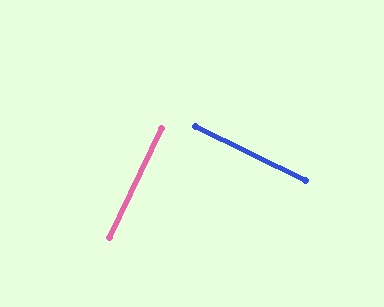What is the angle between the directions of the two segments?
Approximately 90 degrees.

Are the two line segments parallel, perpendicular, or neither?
Perpendicular — they meet at approximately 90°.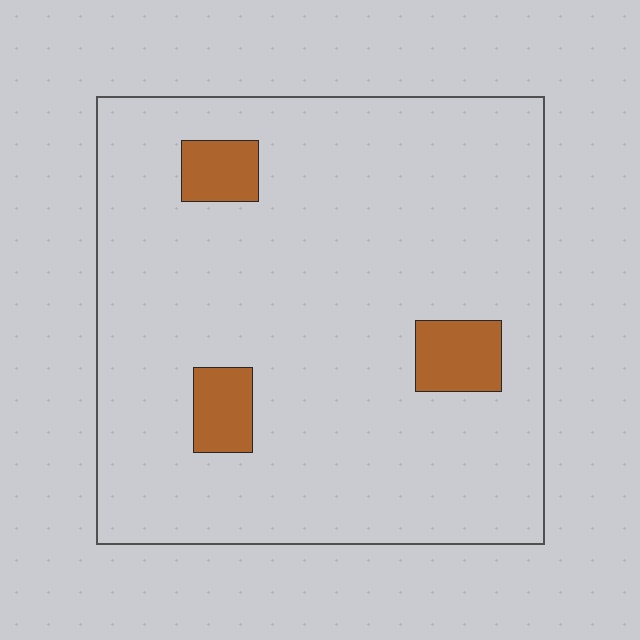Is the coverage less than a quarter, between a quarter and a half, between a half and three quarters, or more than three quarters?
Less than a quarter.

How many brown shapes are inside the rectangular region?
3.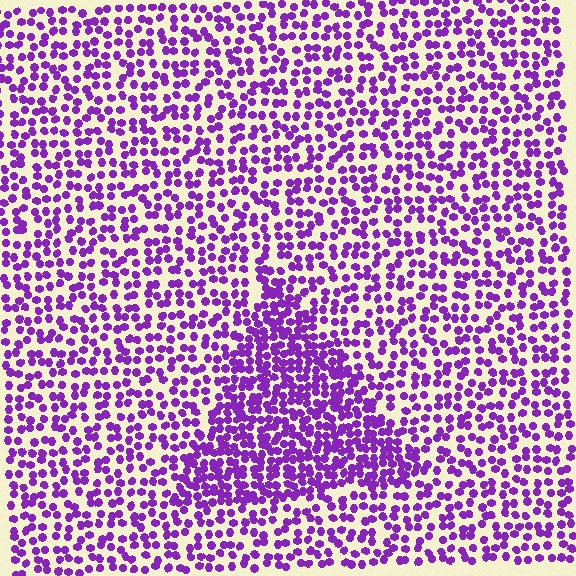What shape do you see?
I see a triangle.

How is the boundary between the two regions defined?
The boundary is defined by a change in element density (approximately 1.8x ratio). All elements are the same color, size, and shape.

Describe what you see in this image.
The image contains small purple elements arranged at two different densities. A triangle-shaped region is visible where the elements are more densely packed than the surrounding area.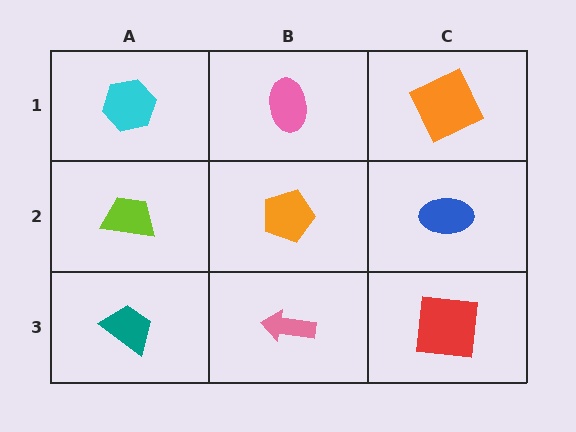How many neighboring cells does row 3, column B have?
3.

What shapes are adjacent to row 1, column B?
An orange pentagon (row 2, column B), a cyan hexagon (row 1, column A), an orange square (row 1, column C).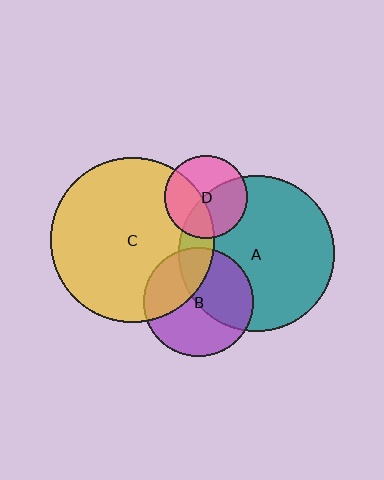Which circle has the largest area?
Circle C (yellow).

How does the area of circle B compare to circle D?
Approximately 1.7 times.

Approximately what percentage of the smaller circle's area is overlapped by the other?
Approximately 50%.